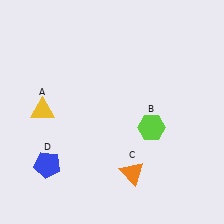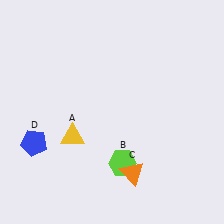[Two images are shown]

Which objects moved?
The objects that moved are: the yellow triangle (A), the lime hexagon (B), the blue pentagon (D).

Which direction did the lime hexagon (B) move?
The lime hexagon (B) moved down.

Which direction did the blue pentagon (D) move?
The blue pentagon (D) moved up.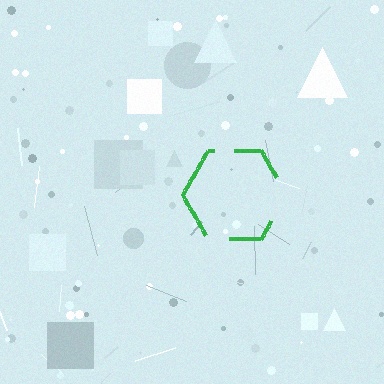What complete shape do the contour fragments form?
The contour fragments form a hexagon.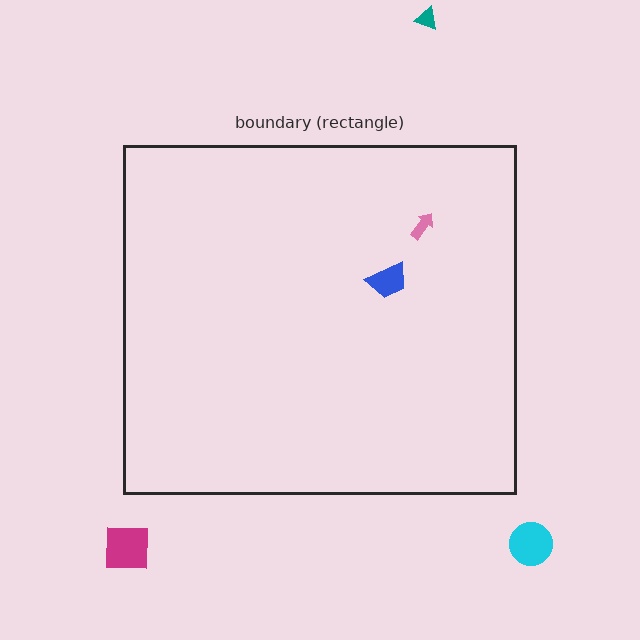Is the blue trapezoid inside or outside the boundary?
Inside.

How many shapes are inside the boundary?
2 inside, 3 outside.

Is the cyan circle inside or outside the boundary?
Outside.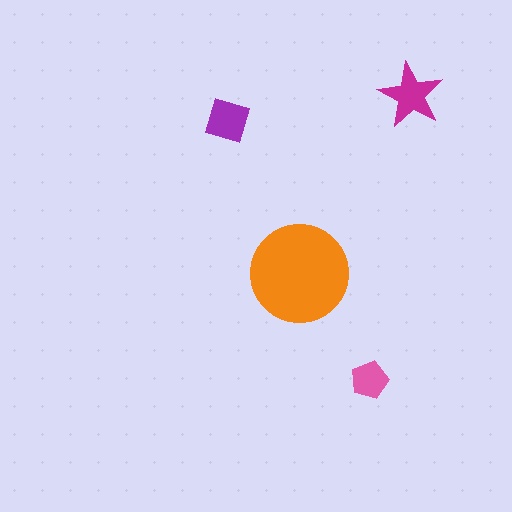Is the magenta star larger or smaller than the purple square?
Larger.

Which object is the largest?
The orange circle.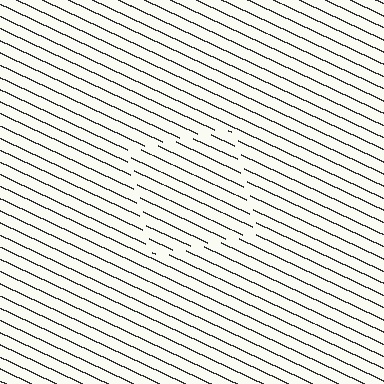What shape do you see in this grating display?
An illusory square. The interior of the shape contains the same grating, shifted by half a period — the contour is defined by the phase discontinuity where line-ends from the inner and outer gratings abut.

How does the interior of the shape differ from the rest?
The interior of the shape contains the same grating, shifted by half a period — the contour is defined by the phase discontinuity where line-ends from the inner and outer gratings abut.